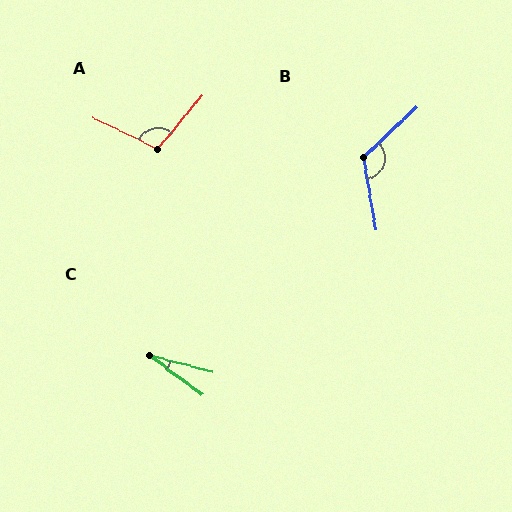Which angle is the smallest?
C, at approximately 23 degrees.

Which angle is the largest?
B, at approximately 123 degrees.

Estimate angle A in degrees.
Approximately 103 degrees.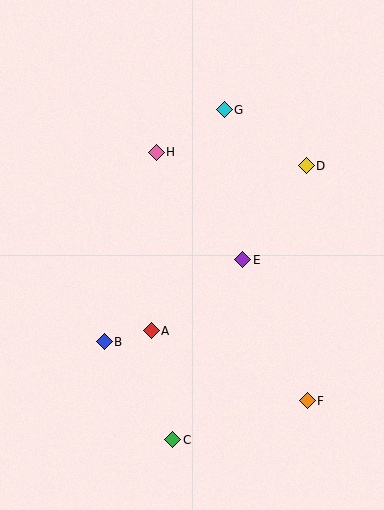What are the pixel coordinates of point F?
Point F is at (307, 401).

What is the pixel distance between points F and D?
The distance between F and D is 235 pixels.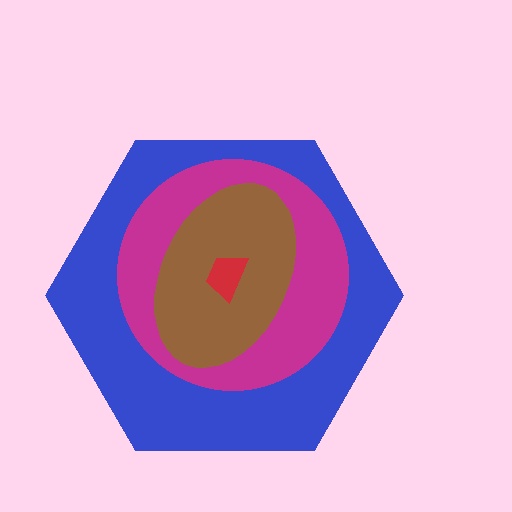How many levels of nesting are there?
4.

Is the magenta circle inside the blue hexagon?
Yes.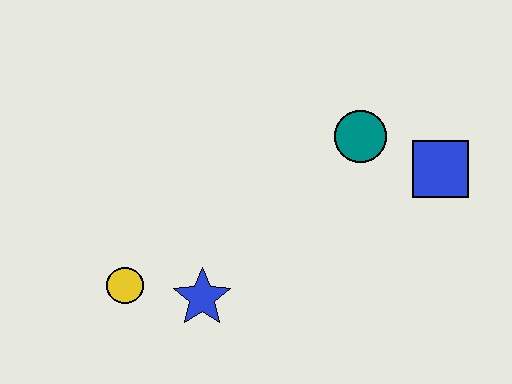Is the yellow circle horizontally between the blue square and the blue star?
No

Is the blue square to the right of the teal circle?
Yes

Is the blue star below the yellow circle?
Yes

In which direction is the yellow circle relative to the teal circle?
The yellow circle is to the left of the teal circle.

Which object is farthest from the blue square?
The yellow circle is farthest from the blue square.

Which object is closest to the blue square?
The teal circle is closest to the blue square.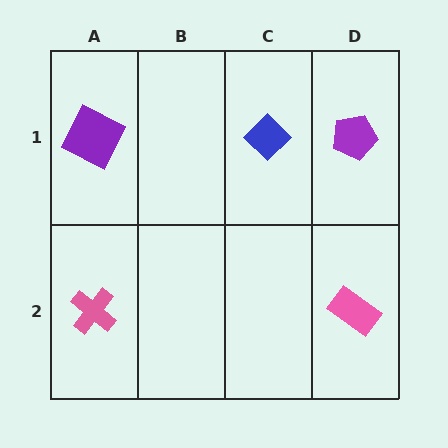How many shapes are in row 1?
3 shapes.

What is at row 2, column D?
A pink rectangle.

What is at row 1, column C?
A blue diamond.